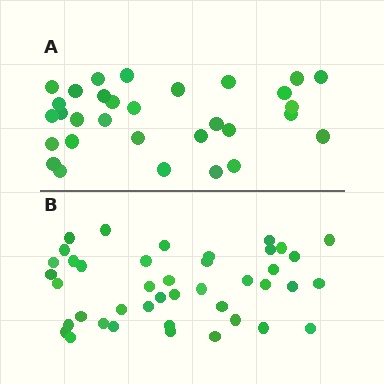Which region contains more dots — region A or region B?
Region B (the bottom region) has more dots.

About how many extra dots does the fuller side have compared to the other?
Region B has roughly 12 or so more dots than region A.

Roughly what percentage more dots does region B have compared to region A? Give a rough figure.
About 35% more.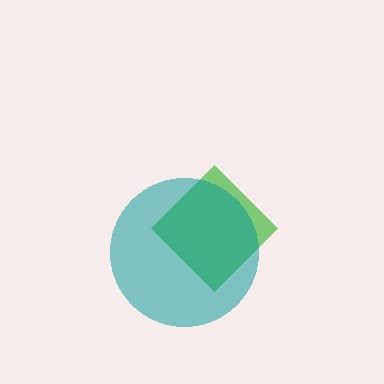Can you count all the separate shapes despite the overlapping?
Yes, there are 2 separate shapes.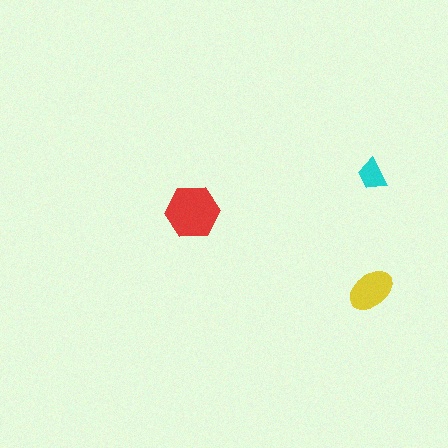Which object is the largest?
The red hexagon.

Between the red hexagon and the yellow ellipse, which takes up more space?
The red hexagon.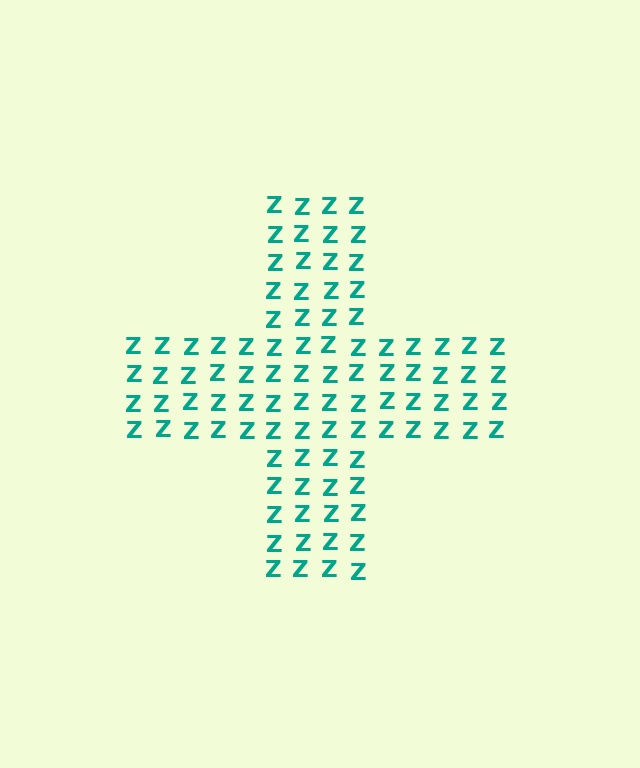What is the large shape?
The large shape is a cross.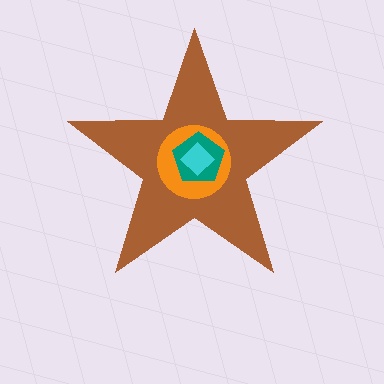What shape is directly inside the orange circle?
The teal pentagon.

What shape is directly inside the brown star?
The orange circle.